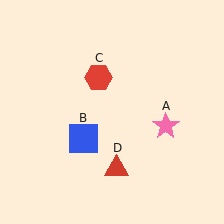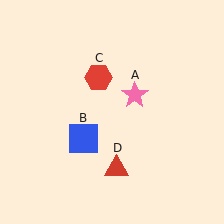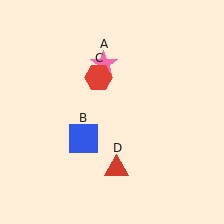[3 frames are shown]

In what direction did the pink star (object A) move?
The pink star (object A) moved up and to the left.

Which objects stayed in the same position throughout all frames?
Blue square (object B) and red hexagon (object C) and red triangle (object D) remained stationary.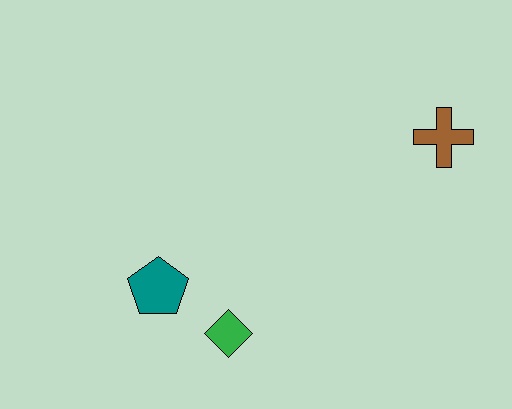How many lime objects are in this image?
There are no lime objects.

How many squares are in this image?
There are no squares.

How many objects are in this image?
There are 3 objects.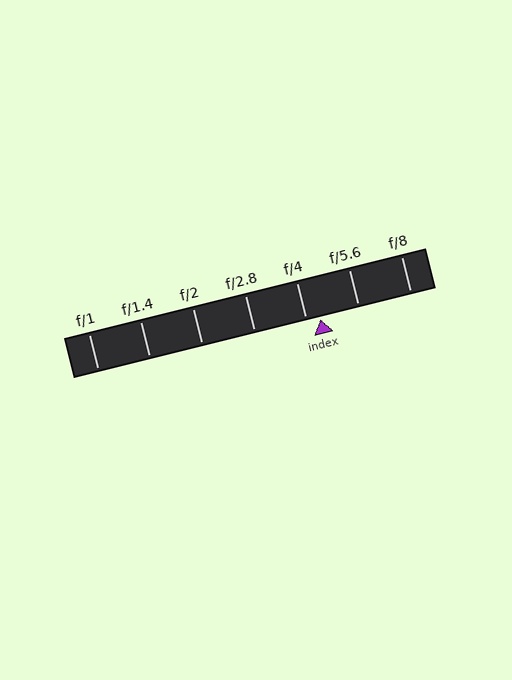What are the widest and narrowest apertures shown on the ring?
The widest aperture shown is f/1 and the narrowest is f/8.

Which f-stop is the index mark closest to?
The index mark is closest to f/4.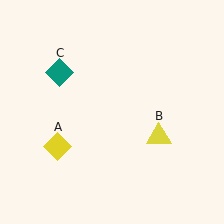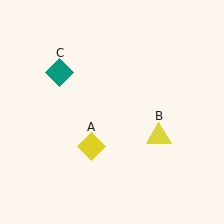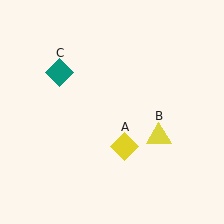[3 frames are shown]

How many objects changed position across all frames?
1 object changed position: yellow diamond (object A).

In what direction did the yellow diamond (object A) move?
The yellow diamond (object A) moved right.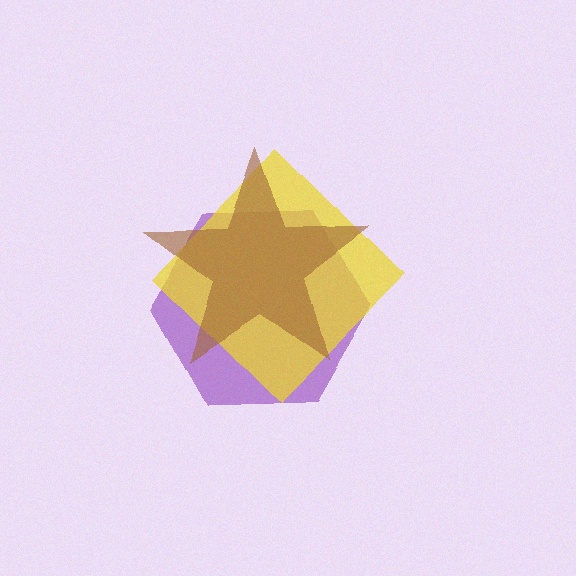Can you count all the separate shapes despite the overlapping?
Yes, there are 3 separate shapes.